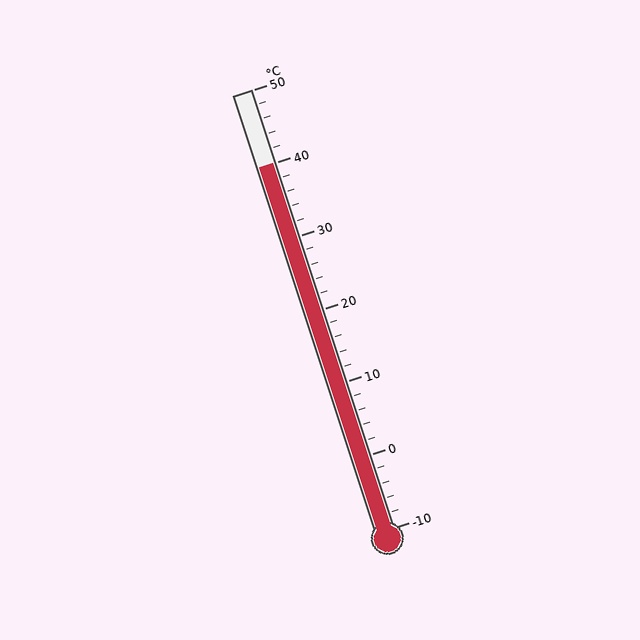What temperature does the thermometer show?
The thermometer shows approximately 40°C.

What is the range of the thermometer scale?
The thermometer scale ranges from -10°C to 50°C.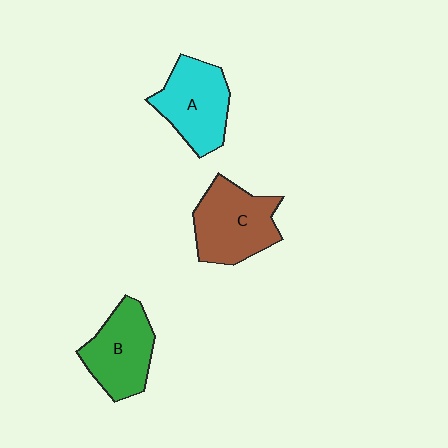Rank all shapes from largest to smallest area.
From largest to smallest: C (brown), A (cyan), B (green).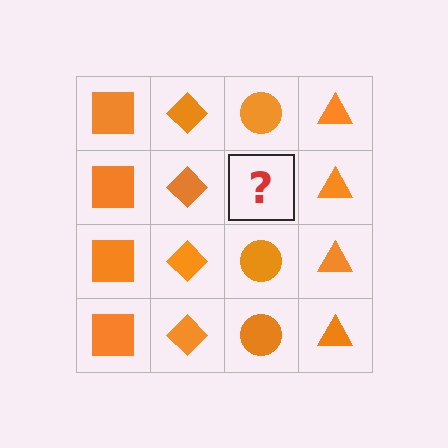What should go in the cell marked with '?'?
The missing cell should contain an orange circle.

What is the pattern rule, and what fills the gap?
The rule is that each column has a consistent shape. The gap should be filled with an orange circle.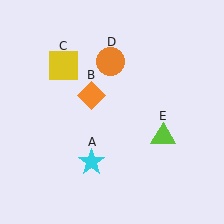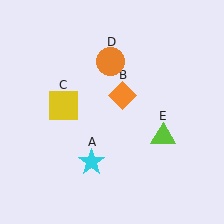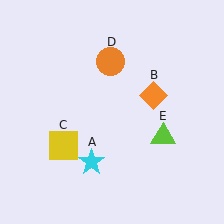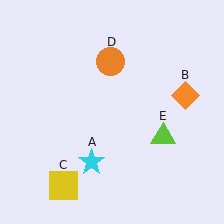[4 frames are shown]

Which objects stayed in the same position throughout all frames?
Cyan star (object A) and orange circle (object D) and lime triangle (object E) remained stationary.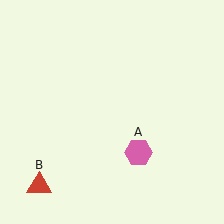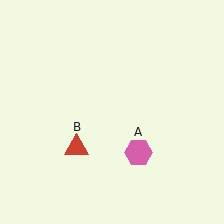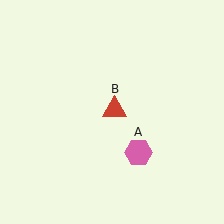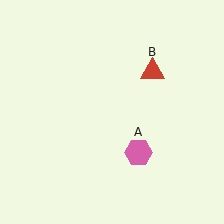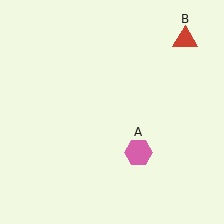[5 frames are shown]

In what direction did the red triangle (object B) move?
The red triangle (object B) moved up and to the right.